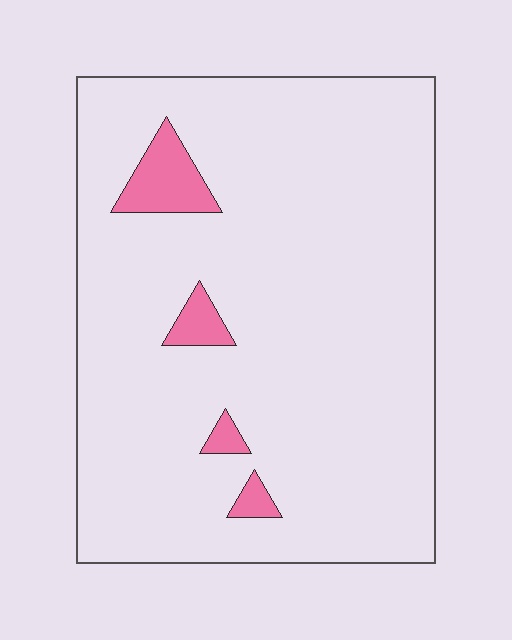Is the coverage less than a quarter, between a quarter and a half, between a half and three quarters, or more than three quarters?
Less than a quarter.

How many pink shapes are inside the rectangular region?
4.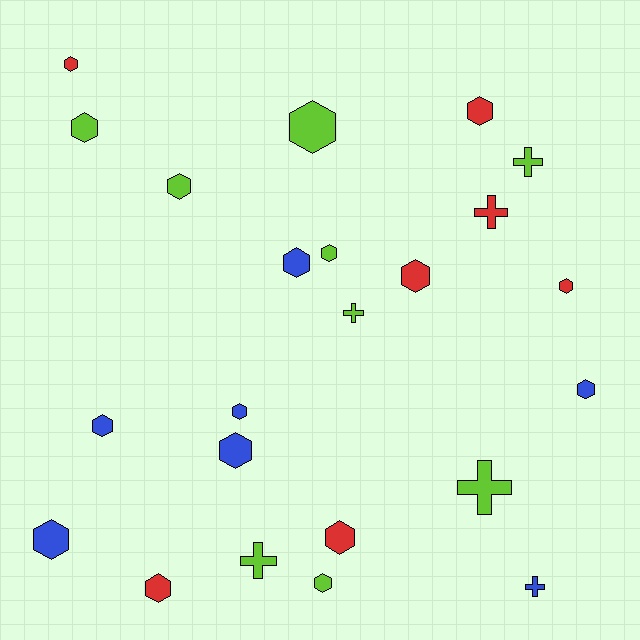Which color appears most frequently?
Lime, with 9 objects.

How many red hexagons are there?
There are 6 red hexagons.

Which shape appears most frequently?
Hexagon, with 17 objects.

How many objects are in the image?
There are 23 objects.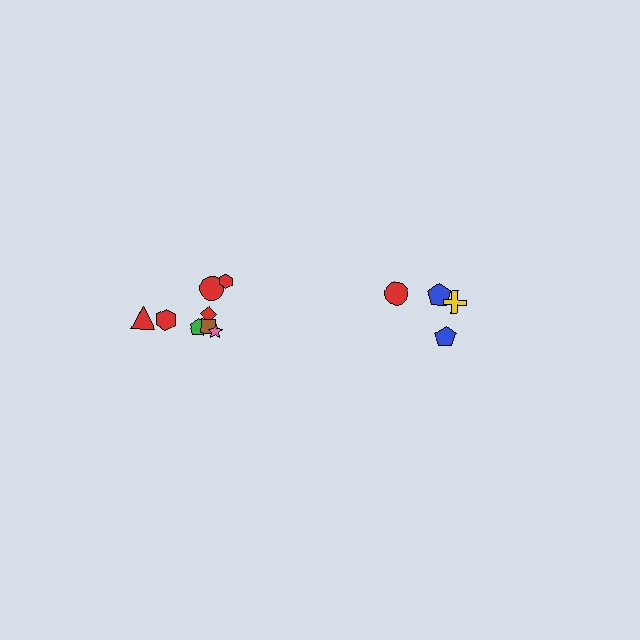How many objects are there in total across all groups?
There are 12 objects.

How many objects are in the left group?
There are 8 objects.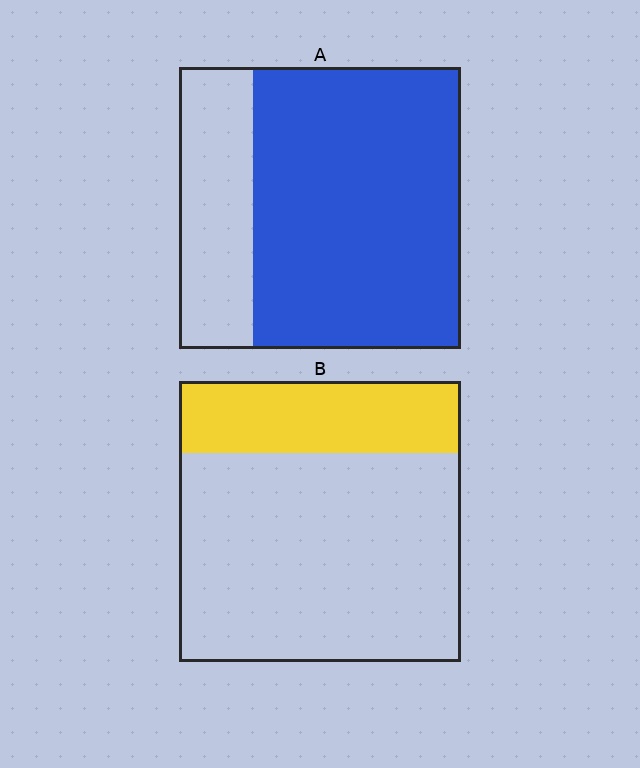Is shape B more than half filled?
No.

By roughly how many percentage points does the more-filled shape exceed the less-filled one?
By roughly 50 percentage points (A over B).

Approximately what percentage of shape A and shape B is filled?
A is approximately 75% and B is approximately 25%.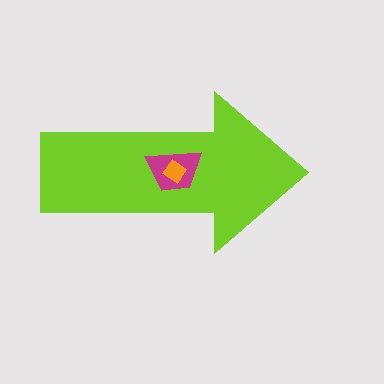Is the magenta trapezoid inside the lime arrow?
Yes.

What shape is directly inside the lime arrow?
The magenta trapezoid.